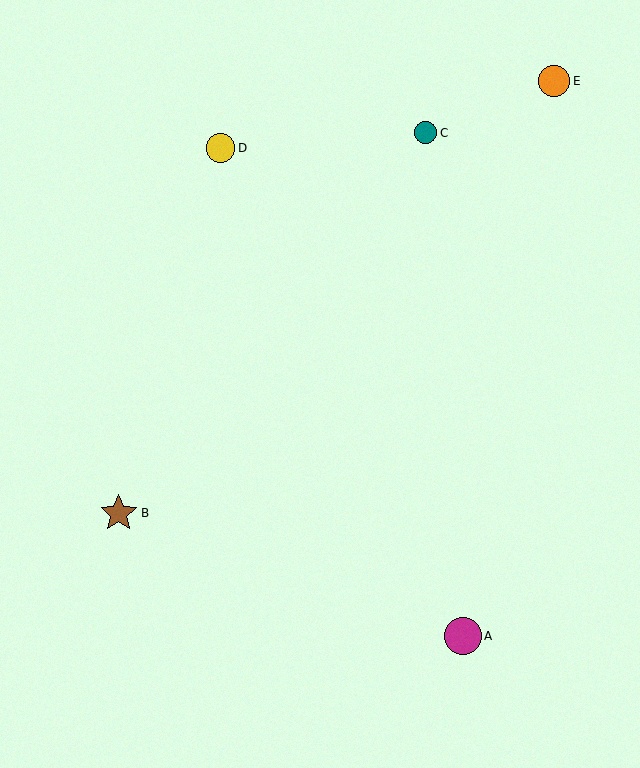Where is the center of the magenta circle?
The center of the magenta circle is at (463, 636).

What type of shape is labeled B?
Shape B is a brown star.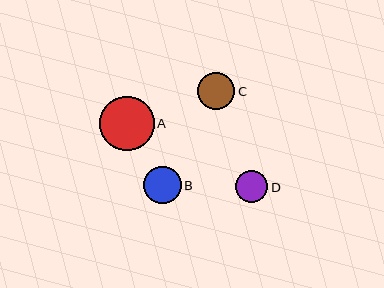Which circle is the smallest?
Circle D is the smallest with a size of approximately 32 pixels.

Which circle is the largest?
Circle A is the largest with a size of approximately 54 pixels.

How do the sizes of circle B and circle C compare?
Circle B and circle C are approximately the same size.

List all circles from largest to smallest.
From largest to smallest: A, B, C, D.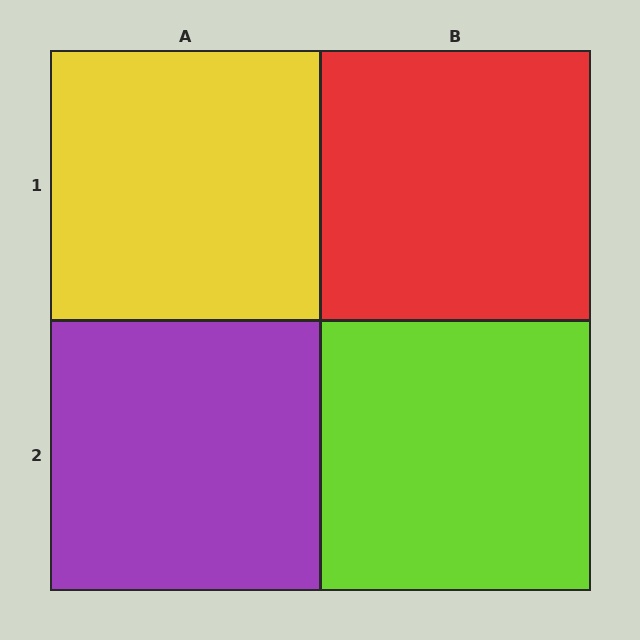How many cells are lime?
1 cell is lime.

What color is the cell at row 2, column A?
Purple.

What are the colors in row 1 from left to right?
Yellow, red.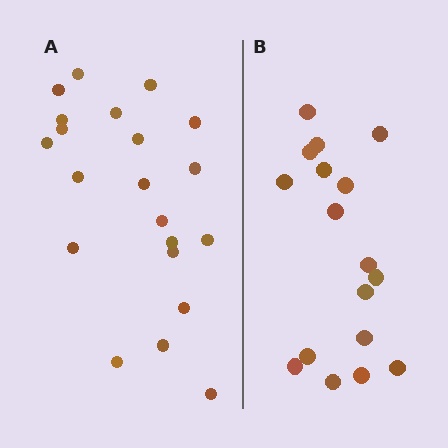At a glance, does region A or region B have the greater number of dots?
Region A (the left region) has more dots.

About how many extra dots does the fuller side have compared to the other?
Region A has about 4 more dots than region B.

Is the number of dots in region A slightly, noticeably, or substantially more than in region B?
Region A has only slightly more — the two regions are fairly close. The ratio is roughly 1.2 to 1.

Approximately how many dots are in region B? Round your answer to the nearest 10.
About 20 dots. (The exact count is 17, which rounds to 20.)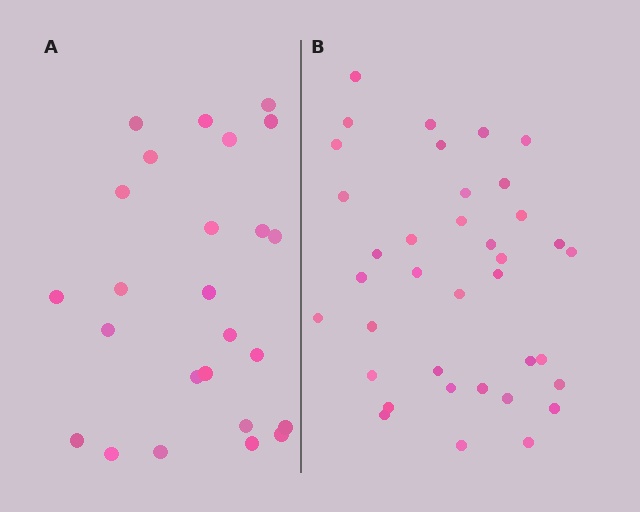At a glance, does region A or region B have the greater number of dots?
Region B (the right region) has more dots.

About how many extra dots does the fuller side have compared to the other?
Region B has roughly 12 or so more dots than region A.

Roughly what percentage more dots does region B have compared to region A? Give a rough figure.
About 50% more.